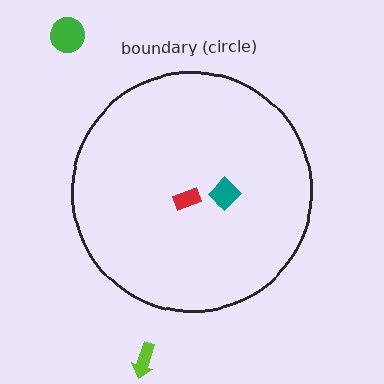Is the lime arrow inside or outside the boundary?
Outside.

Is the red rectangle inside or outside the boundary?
Inside.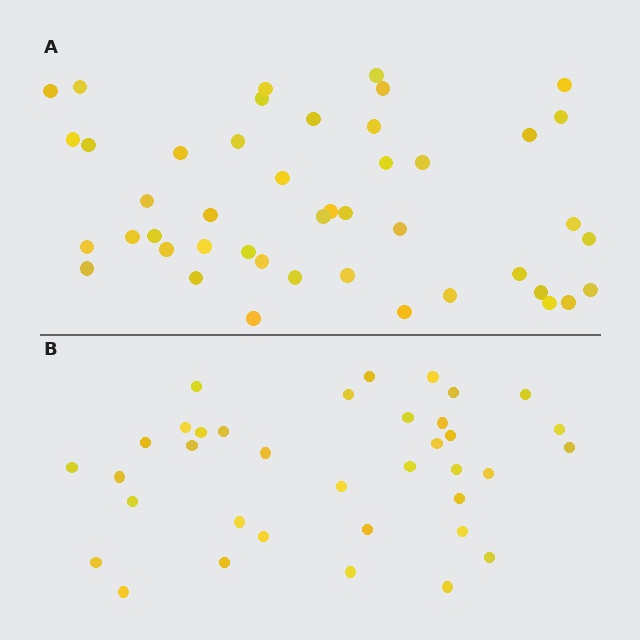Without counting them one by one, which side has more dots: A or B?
Region A (the top region) has more dots.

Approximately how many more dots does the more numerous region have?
Region A has roughly 8 or so more dots than region B.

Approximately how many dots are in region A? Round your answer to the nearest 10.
About 40 dots. (The exact count is 45, which rounds to 40.)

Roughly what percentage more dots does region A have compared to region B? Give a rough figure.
About 25% more.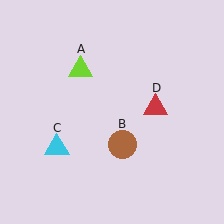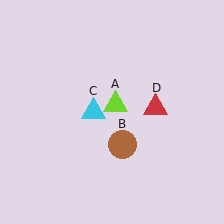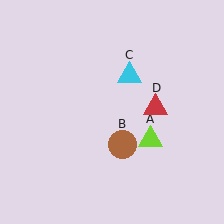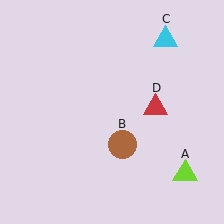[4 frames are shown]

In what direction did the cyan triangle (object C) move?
The cyan triangle (object C) moved up and to the right.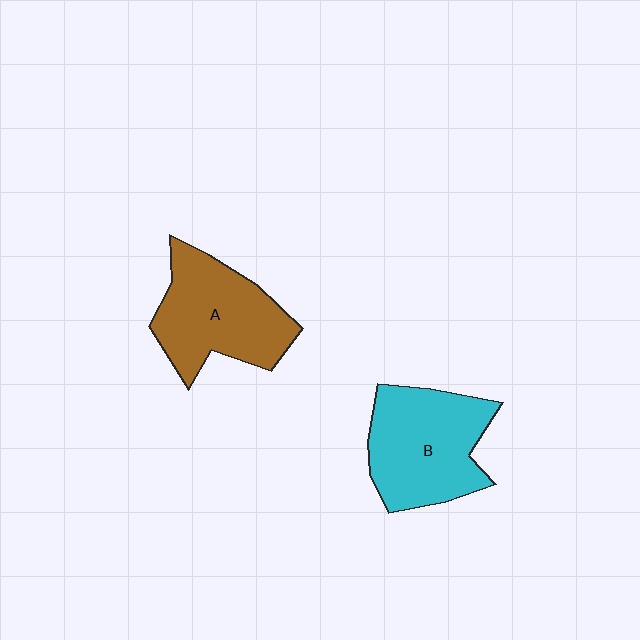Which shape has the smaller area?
Shape A (brown).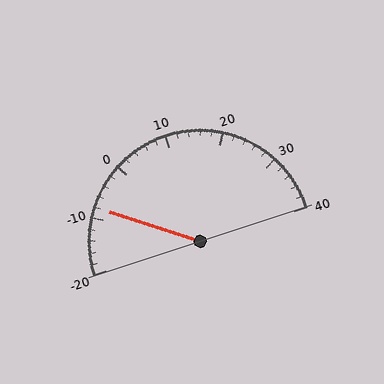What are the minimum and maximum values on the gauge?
The gauge ranges from -20 to 40.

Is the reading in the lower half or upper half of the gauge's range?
The reading is in the lower half of the range (-20 to 40).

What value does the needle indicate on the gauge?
The needle indicates approximately -8.